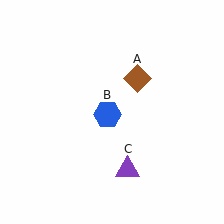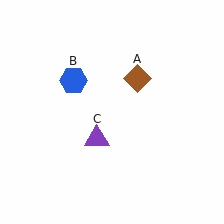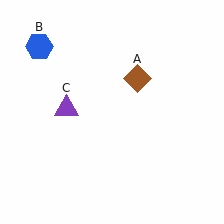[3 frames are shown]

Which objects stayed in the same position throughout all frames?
Brown diamond (object A) remained stationary.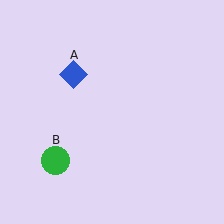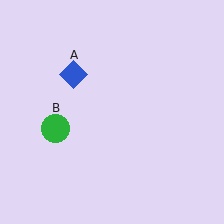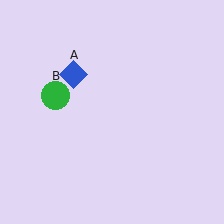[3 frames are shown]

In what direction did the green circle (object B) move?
The green circle (object B) moved up.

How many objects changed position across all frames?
1 object changed position: green circle (object B).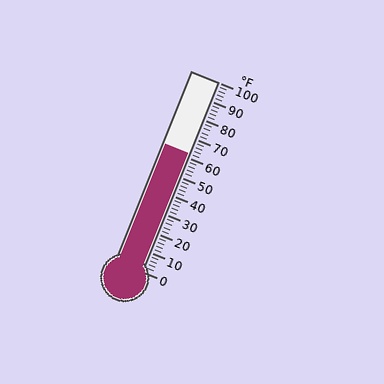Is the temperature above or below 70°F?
The temperature is below 70°F.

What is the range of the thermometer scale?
The thermometer scale ranges from 0°F to 100°F.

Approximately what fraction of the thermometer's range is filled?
The thermometer is filled to approximately 60% of its range.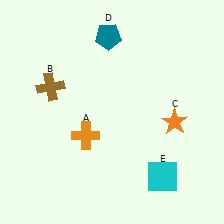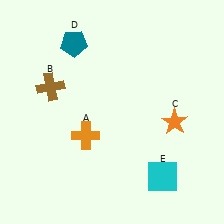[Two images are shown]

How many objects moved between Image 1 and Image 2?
1 object moved between the two images.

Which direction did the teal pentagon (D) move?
The teal pentagon (D) moved left.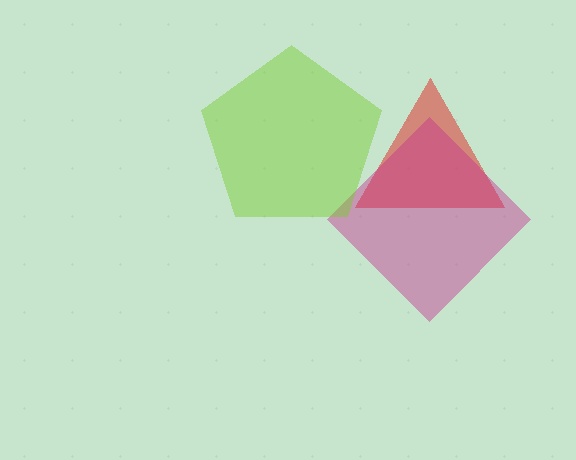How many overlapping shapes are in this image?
There are 3 overlapping shapes in the image.